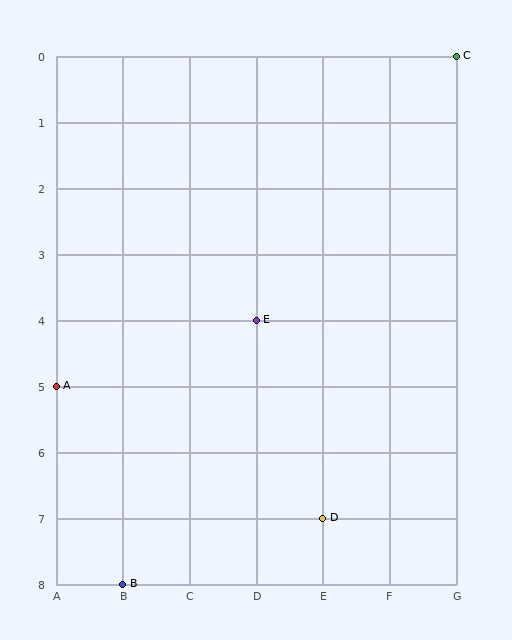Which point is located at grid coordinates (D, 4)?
Point E is at (D, 4).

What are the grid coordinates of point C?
Point C is at grid coordinates (G, 0).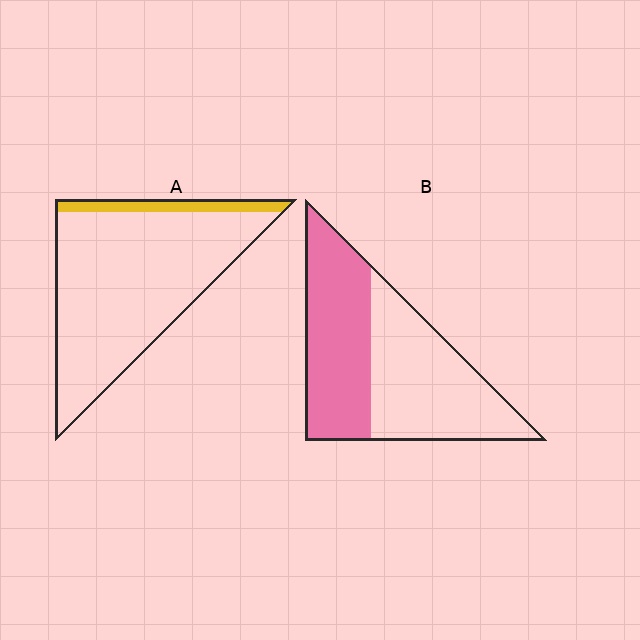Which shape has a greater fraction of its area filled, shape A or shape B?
Shape B.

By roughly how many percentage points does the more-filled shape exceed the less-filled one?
By roughly 35 percentage points (B over A).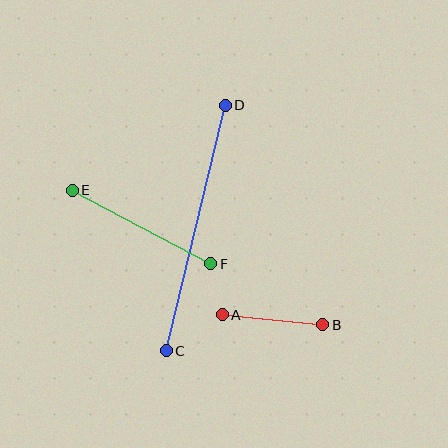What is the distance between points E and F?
The distance is approximately 157 pixels.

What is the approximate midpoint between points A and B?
The midpoint is at approximately (272, 320) pixels.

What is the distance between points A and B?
The distance is approximately 101 pixels.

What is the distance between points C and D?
The distance is approximately 252 pixels.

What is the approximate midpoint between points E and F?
The midpoint is at approximately (142, 227) pixels.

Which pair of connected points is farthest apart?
Points C and D are farthest apart.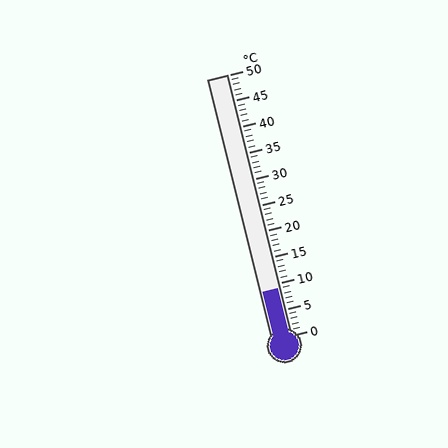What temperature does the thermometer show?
The thermometer shows approximately 9°C.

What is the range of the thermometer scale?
The thermometer scale ranges from 0°C to 50°C.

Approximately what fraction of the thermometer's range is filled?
The thermometer is filled to approximately 20% of its range.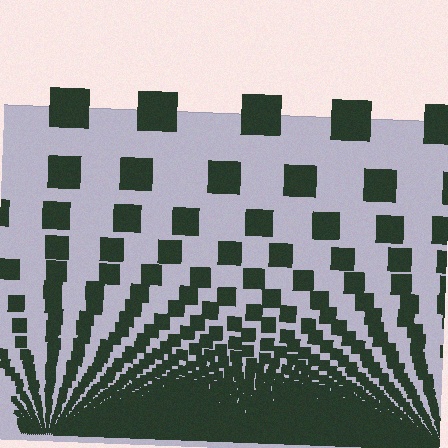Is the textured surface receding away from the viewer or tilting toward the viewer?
The surface appears to tilt toward the viewer. Texture elements get larger and sparser toward the top.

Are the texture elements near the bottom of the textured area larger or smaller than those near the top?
Smaller. The gradient is inverted — elements near the bottom are smaller and denser.